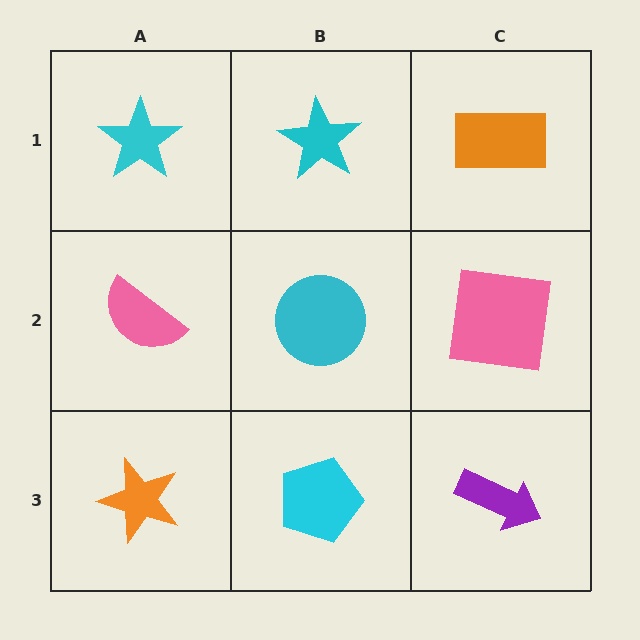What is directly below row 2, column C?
A purple arrow.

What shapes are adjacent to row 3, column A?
A pink semicircle (row 2, column A), a cyan pentagon (row 3, column B).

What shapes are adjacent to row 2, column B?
A cyan star (row 1, column B), a cyan pentagon (row 3, column B), a pink semicircle (row 2, column A), a pink square (row 2, column C).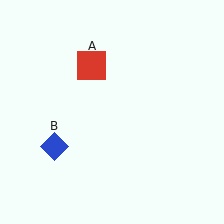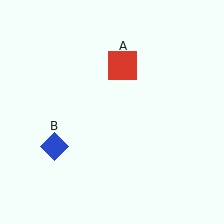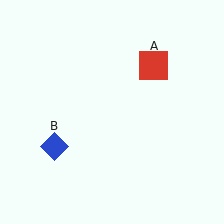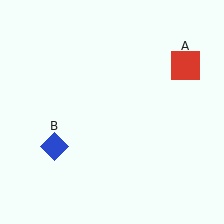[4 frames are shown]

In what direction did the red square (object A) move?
The red square (object A) moved right.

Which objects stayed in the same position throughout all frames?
Blue diamond (object B) remained stationary.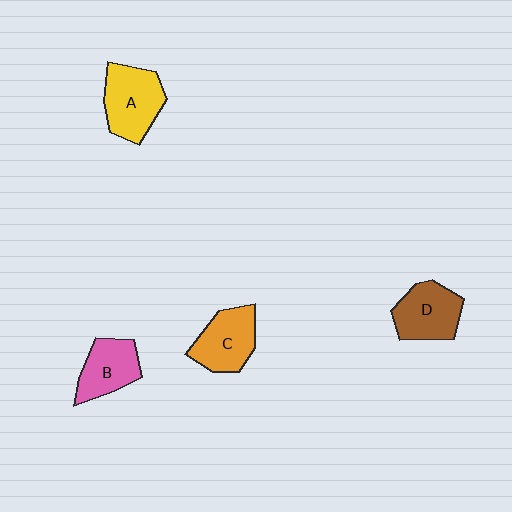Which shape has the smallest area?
Shape B (pink).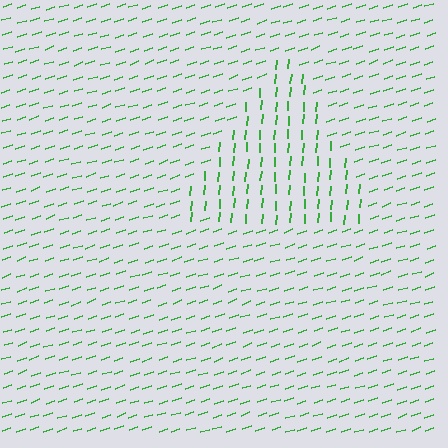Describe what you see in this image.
The image is filled with small green line segments. A triangle region in the image has lines oriented differently from the surrounding lines, creating a visible texture boundary.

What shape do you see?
I see a triangle.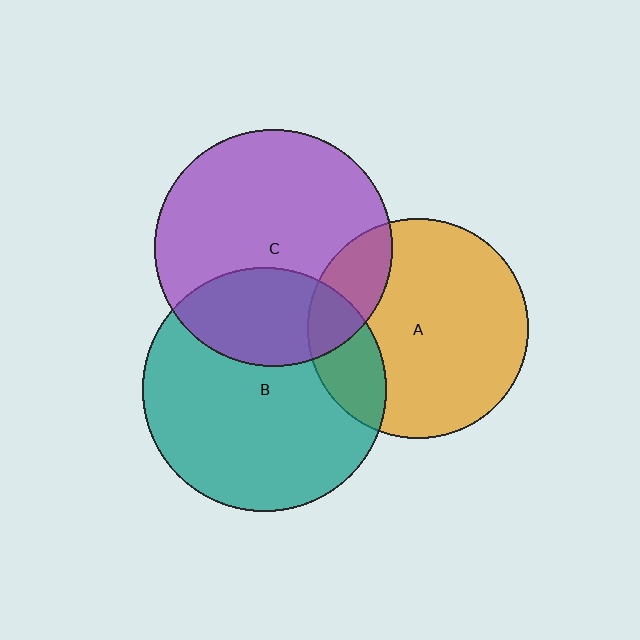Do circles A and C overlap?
Yes.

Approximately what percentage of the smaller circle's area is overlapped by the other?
Approximately 20%.